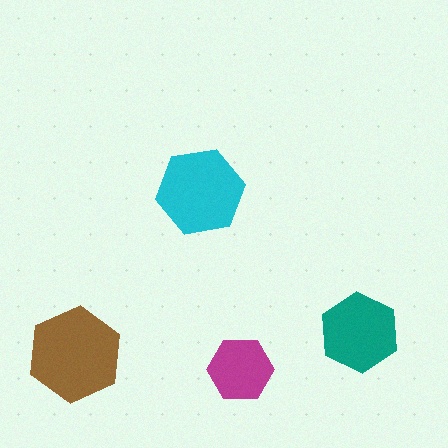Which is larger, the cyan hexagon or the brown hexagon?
The brown one.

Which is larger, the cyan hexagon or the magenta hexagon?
The cyan one.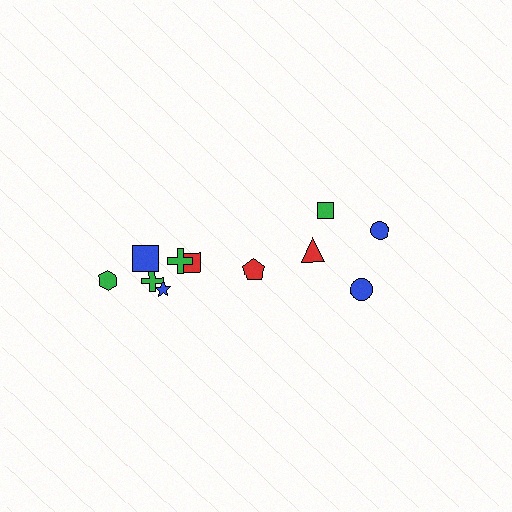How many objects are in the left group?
There are 7 objects.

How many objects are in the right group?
There are 4 objects.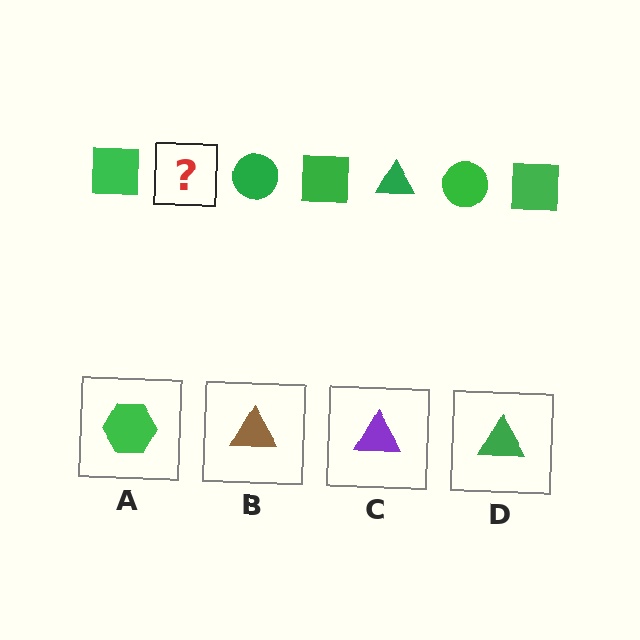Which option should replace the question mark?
Option D.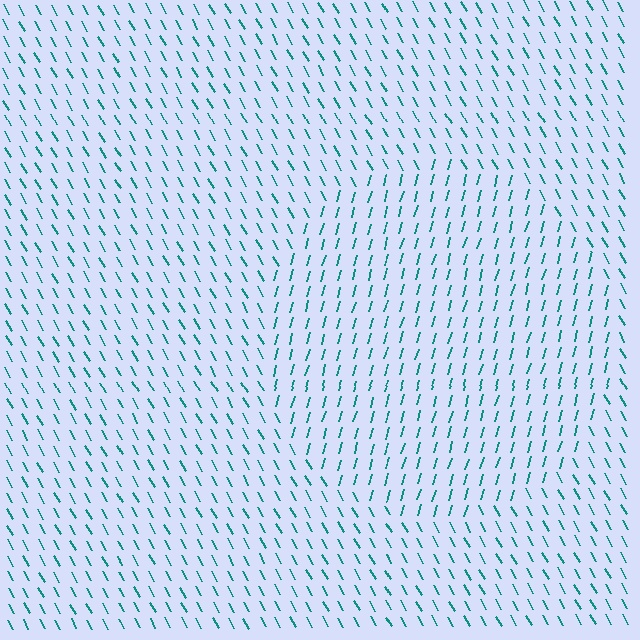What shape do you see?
I see a circle.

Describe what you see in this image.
The image is filled with small teal line segments. A circle region in the image has lines oriented differently from the surrounding lines, creating a visible texture boundary.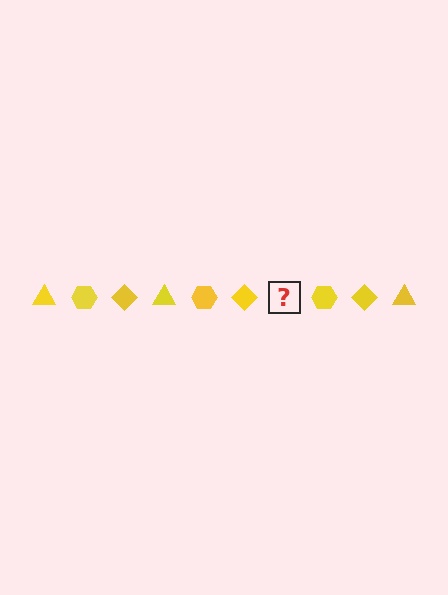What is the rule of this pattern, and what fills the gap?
The rule is that the pattern cycles through triangle, hexagon, diamond shapes in yellow. The gap should be filled with a yellow triangle.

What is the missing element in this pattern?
The missing element is a yellow triangle.